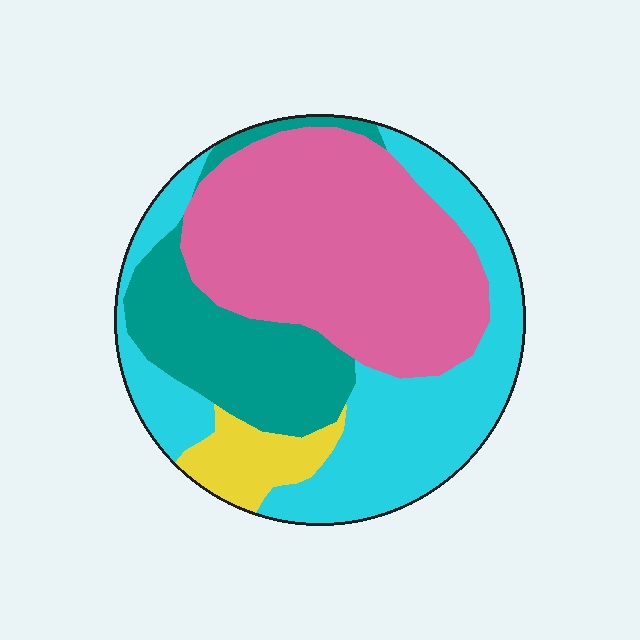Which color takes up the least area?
Yellow, at roughly 5%.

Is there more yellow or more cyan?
Cyan.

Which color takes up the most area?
Pink, at roughly 40%.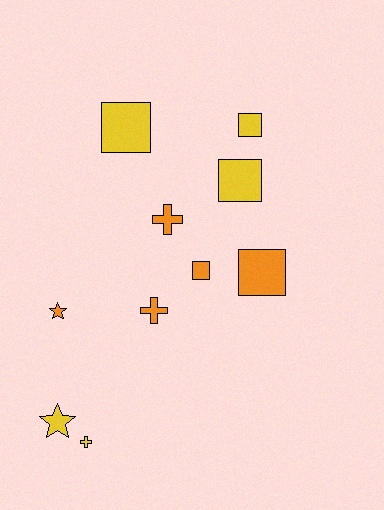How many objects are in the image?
There are 10 objects.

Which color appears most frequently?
Yellow, with 5 objects.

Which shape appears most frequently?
Square, with 5 objects.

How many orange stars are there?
There is 1 orange star.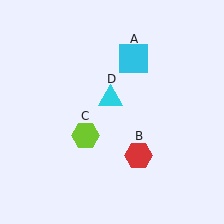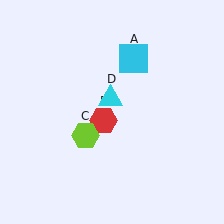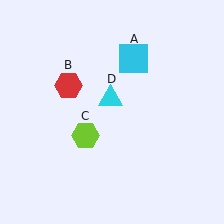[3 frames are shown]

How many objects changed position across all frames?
1 object changed position: red hexagon (object B).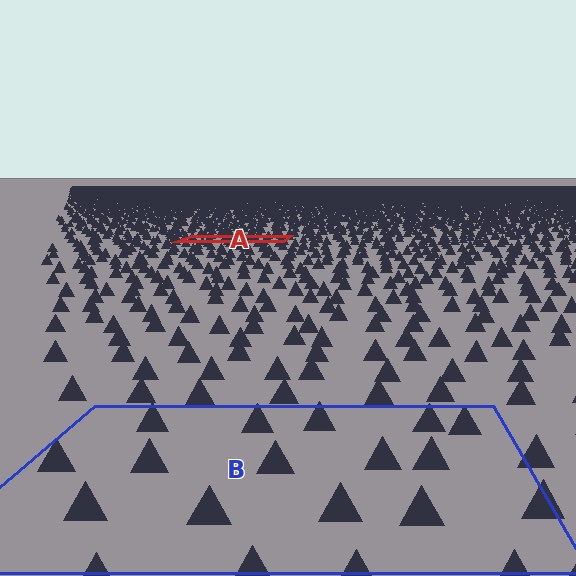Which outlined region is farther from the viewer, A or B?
Region A is farther from the viewer — the texture elements inside it appear smaller and more densely packed.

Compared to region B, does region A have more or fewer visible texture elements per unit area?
Region A has more texture elements per unit area — they are packed more densely because it is farther away.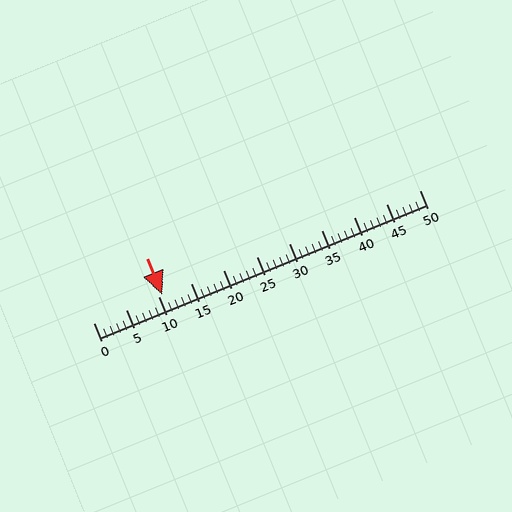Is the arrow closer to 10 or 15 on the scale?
The arrow is closer to 10.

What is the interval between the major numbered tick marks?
The major tick marks are spaced 5 units apart.